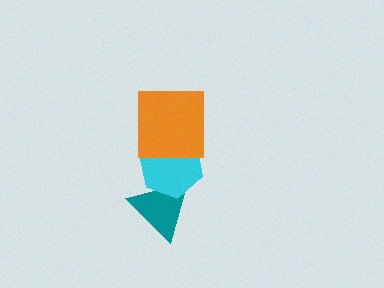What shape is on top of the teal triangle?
The cyan hexagon is on top of the teal triangle.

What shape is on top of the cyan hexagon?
The orange square is on top of the cyan hexagon.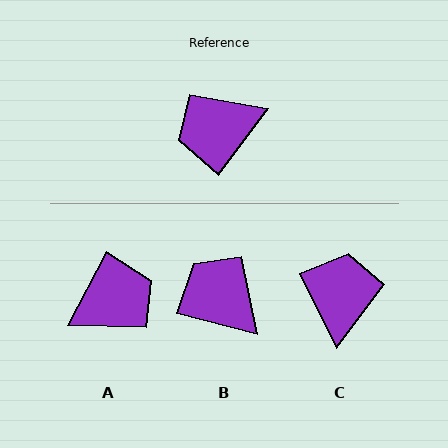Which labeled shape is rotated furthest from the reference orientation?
A, about 172 degrees away.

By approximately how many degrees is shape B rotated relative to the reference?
Approximately 68 degrees clockwise.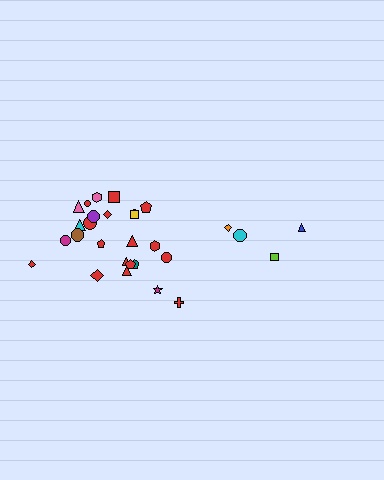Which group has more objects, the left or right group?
The left group.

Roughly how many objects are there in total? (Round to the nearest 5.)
Roughly 30 objects in total.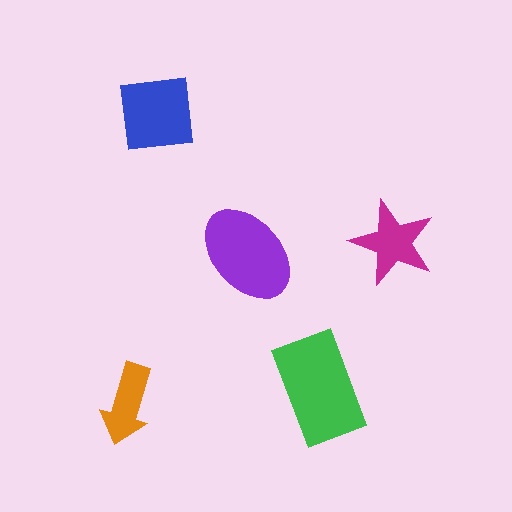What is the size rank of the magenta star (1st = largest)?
4th.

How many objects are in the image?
There are 5 objects in the image.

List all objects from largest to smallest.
The green rectangle, the purple ellipse, the blue square, the magenta star, the orange arrow.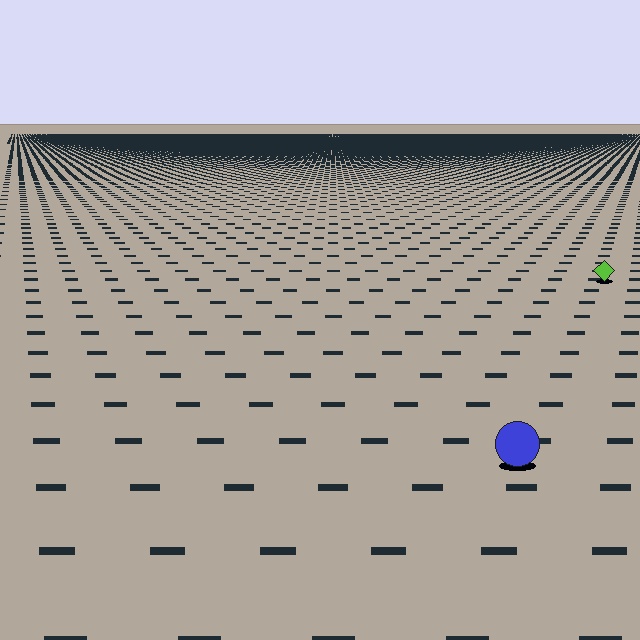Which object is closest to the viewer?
The blue circle is closest. The texture marks near it are larger and more spread out.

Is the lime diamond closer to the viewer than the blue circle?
No. The blue circle is closer — you can tell from the texture gradient: the ground texture is coarser near it.